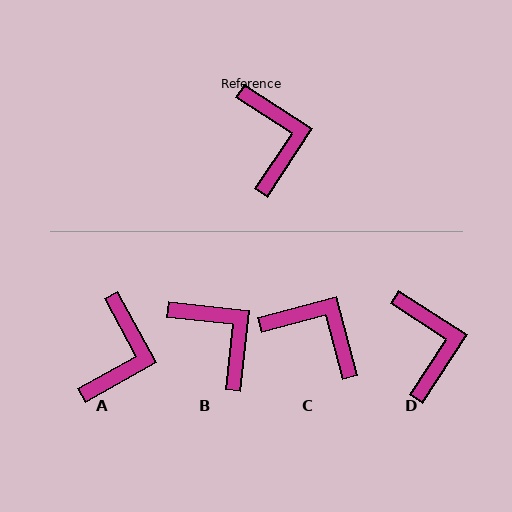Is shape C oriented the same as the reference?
No, it is off by about 48 degrees.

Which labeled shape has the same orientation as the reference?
D.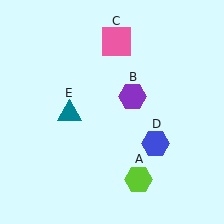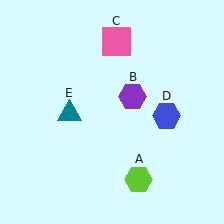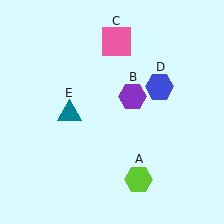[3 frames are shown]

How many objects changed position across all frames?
1 object changed position: blue hexagon (object D).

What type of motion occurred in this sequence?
The blue hexagon (object D) rotated counterclockwise around the center of the scene.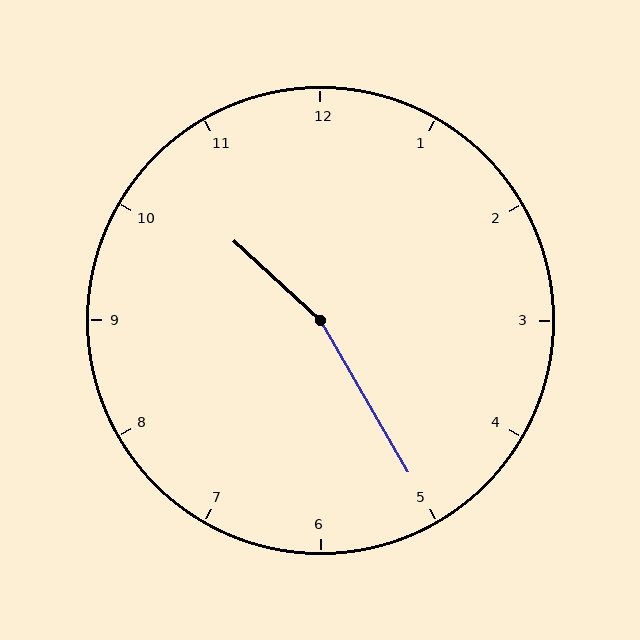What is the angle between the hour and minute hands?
Approximately 162 degrees.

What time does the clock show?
10:25.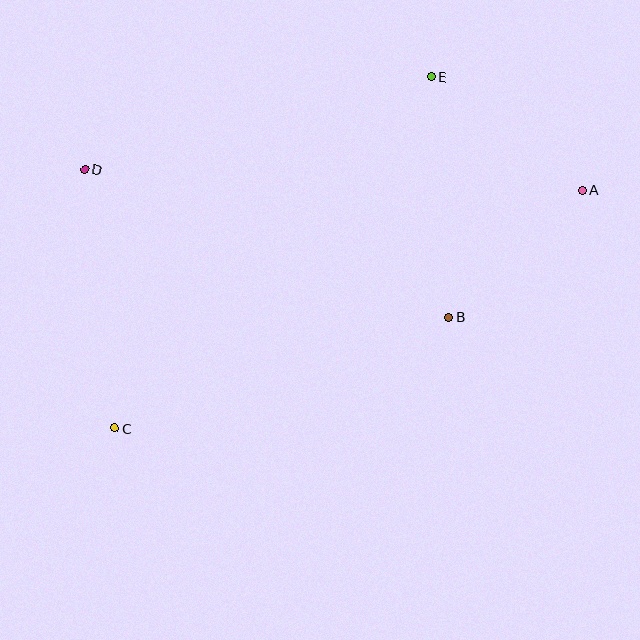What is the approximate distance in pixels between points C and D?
The distance between C and D is approximately 260 pixels.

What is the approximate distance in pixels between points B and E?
The distance between B and E is approximately 241 pixels.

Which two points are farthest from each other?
Points A and C are farthest from each other.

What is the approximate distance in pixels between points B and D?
The distance between B and D is approximately 393 pixels.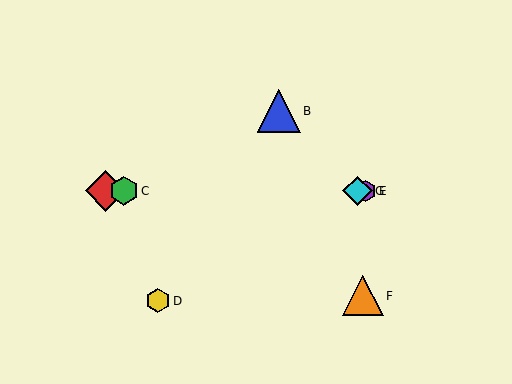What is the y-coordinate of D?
Object D is at y≈301.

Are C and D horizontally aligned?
No, C is at y≈191 and D is at y≈301.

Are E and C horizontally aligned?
Yes, both are at y≈191.